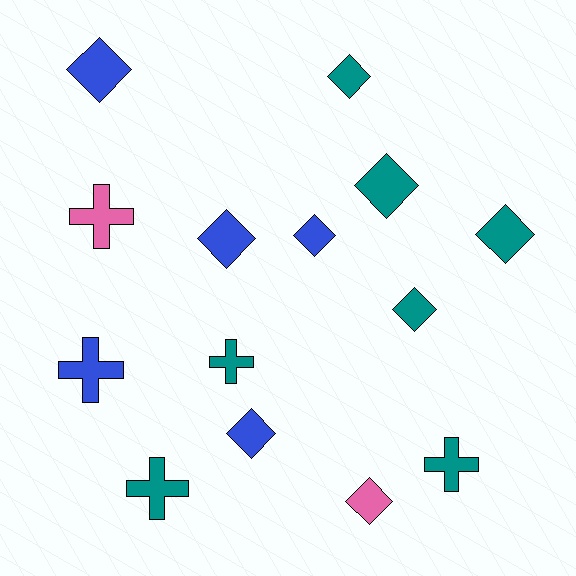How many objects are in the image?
There are 14 objects.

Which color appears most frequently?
Teal, with 7 objects.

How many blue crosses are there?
There is 1 blue cross.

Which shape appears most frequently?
Diamond, with 9 objects.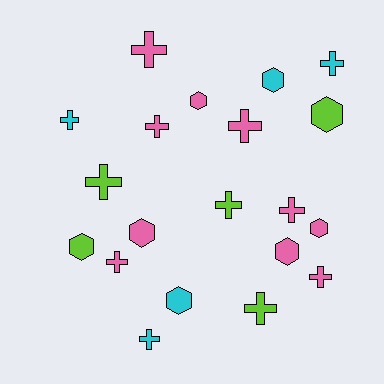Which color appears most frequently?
Pink, with 10 objects.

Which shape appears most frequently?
Cross, with 12 objects.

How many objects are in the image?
There are 20 objects.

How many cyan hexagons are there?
There are 2 cyan hexagons.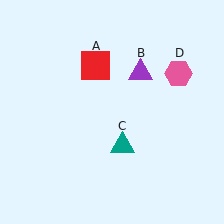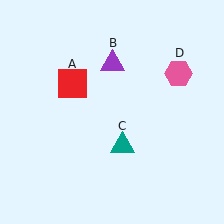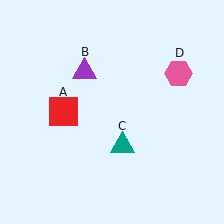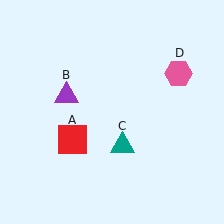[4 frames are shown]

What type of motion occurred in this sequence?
The red square (object A), purple triangle (object B) rotated counterclockwise around the center of the scene.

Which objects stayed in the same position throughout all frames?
Teal triangle (object C) and pink hexagon (object D) remained stationary.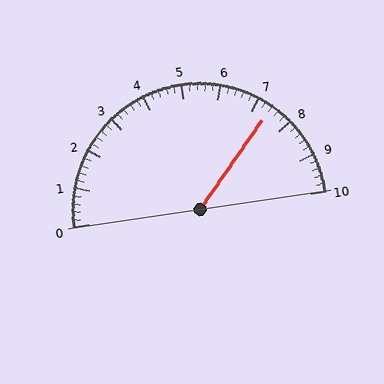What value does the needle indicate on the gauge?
The needle indicates approximately 7.4.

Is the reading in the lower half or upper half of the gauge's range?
The reading is in the upper half of the range (0 to 10).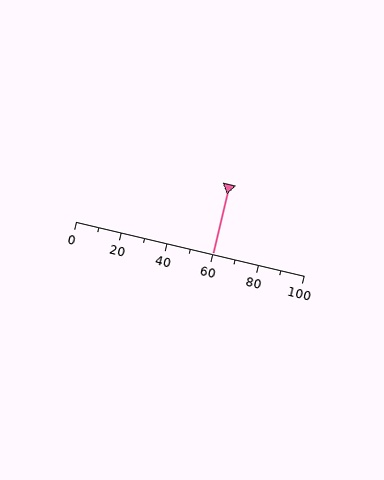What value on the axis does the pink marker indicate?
The marker indicates approximately 60.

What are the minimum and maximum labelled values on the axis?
The axis runs from 0 to 100.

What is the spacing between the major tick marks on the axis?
The major ticks are spaced 20 apart.